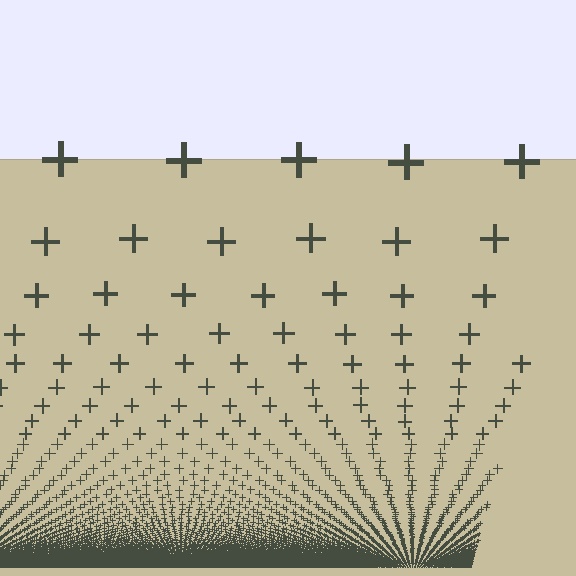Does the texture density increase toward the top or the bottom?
Density increases toward the bottom.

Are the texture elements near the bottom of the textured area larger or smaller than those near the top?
Smaller. The gradient is inverted — elements near the bottom are smaller and denser.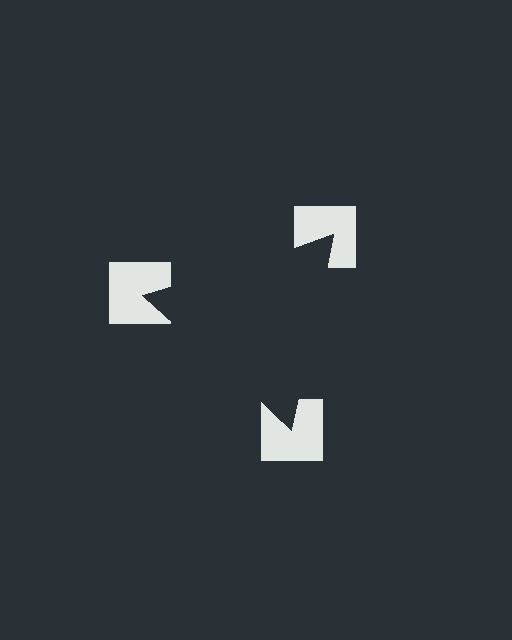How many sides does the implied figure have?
3 sides.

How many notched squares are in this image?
There are 3 — one at each vertex of the illusory triangle.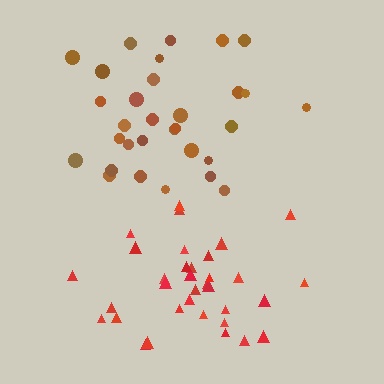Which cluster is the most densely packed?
Red.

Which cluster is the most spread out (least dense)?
Brown.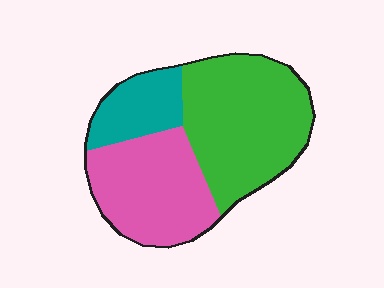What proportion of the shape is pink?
Pink covers about 35% of the shape.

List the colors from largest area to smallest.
From largest to smallest: green, pink, teal.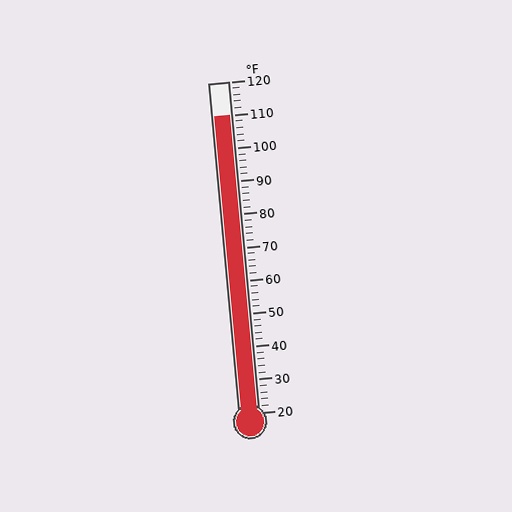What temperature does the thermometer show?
The thermometer shows approximately 110°F.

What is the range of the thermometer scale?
The thermometer scale ranges from 20°F to 120°F.